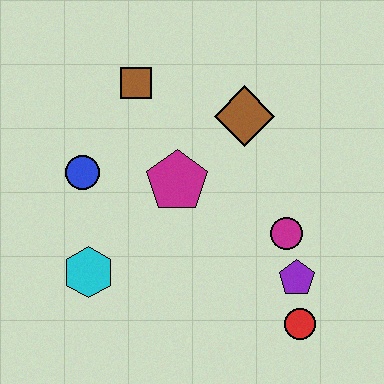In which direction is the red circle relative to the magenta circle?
The red circle is below the magenta circle.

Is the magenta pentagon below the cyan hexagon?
No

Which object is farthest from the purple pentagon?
The brown square is farthest from the purple pentagon.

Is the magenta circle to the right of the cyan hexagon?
Yes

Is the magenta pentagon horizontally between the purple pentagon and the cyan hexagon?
Yes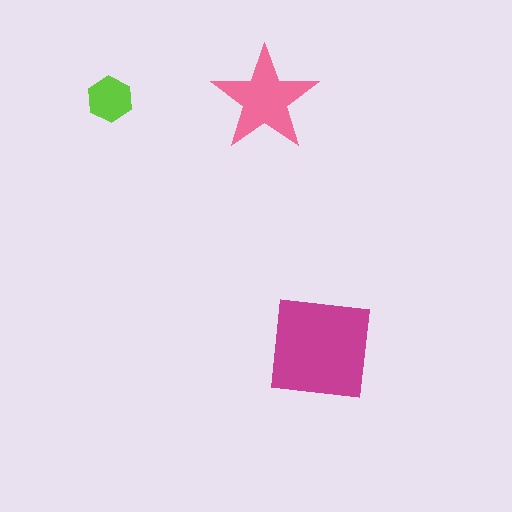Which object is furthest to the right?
The magenta square is rightmost.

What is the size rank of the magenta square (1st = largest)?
1st.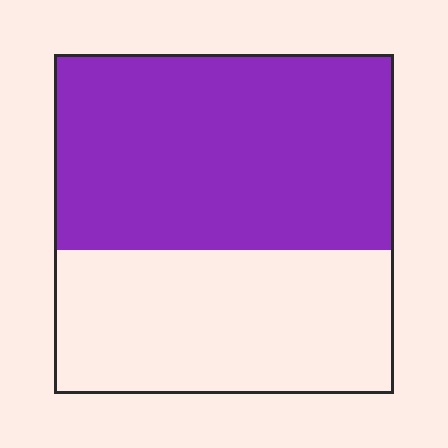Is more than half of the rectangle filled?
Yes.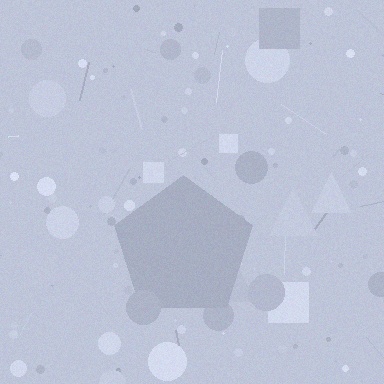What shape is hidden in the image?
A pentagon is hidden in the image.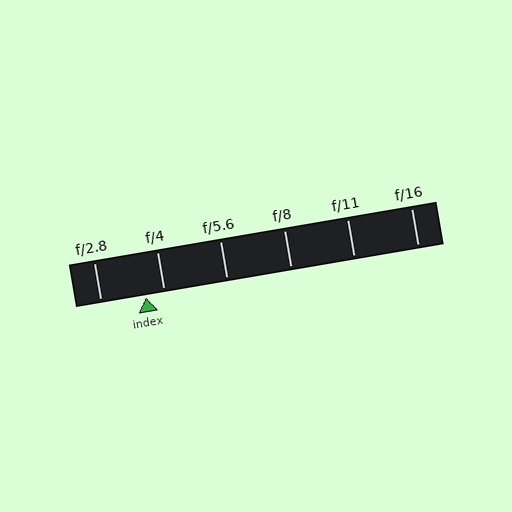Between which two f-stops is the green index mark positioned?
The index mark is between f/2.8 and f/4.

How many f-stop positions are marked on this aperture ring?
There are 6 f-stop positions marked.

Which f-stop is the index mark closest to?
The index mark is closest to f/4.